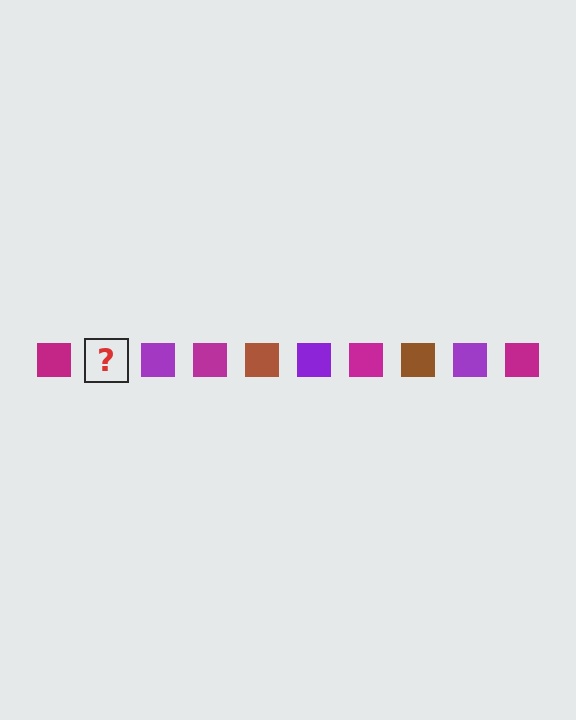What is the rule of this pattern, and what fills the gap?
The rule is that the pattern cycles through magenta, brown, purple squares. The gap should be filled with a brown square.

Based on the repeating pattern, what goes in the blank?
The blank should be a brown square.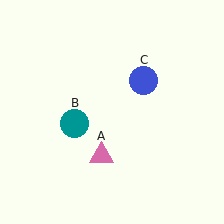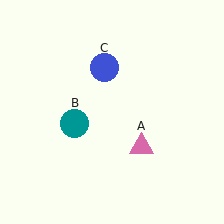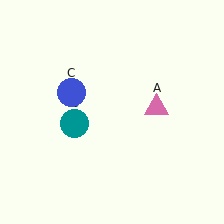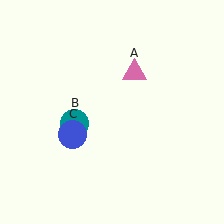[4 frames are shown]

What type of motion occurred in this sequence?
The pink triangle (object A), blue circle (object C) rotated counterclockwise around the center of the scene.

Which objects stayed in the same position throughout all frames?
Teal circle (object B) remained stationary.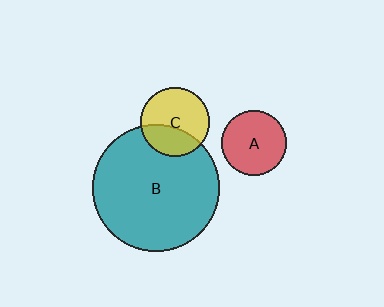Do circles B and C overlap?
Yes.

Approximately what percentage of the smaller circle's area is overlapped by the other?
Approximately 35%.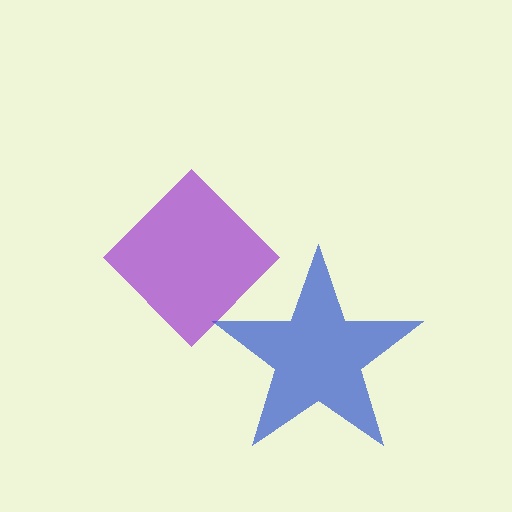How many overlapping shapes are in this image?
There are 2 overlapping shapes in the image.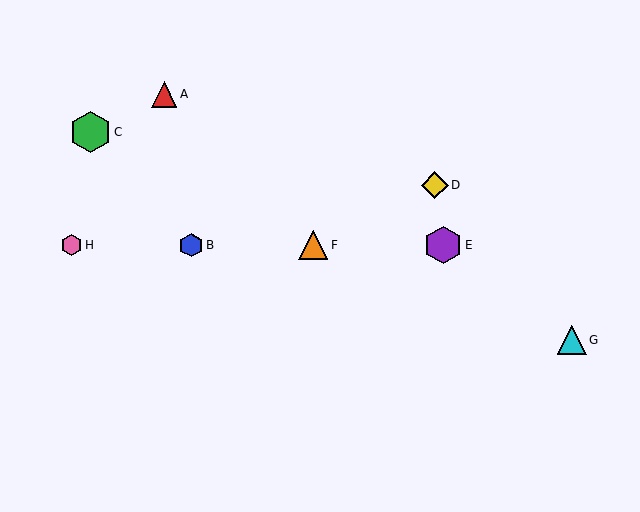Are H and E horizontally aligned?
Yes, both are at y≈245.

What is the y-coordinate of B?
Object B is at y≈245.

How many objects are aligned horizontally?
4 objects (B, E, F, H) are aligned horizontally.